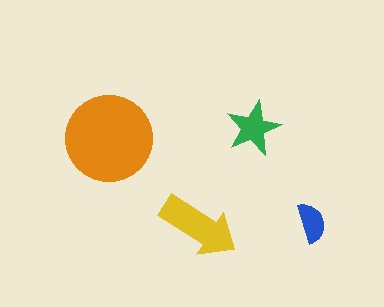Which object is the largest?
The orange circle.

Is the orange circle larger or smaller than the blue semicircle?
Larger.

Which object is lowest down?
The yellow arrow is bottommost.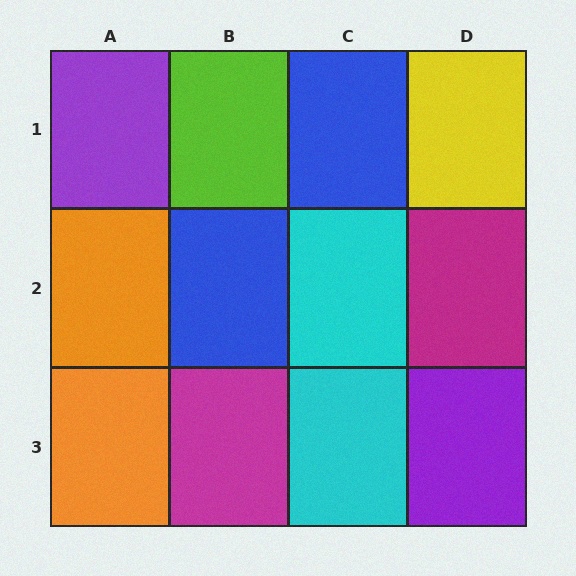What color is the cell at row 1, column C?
Blue.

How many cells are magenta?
2 cells are magenta.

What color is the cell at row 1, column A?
Purple.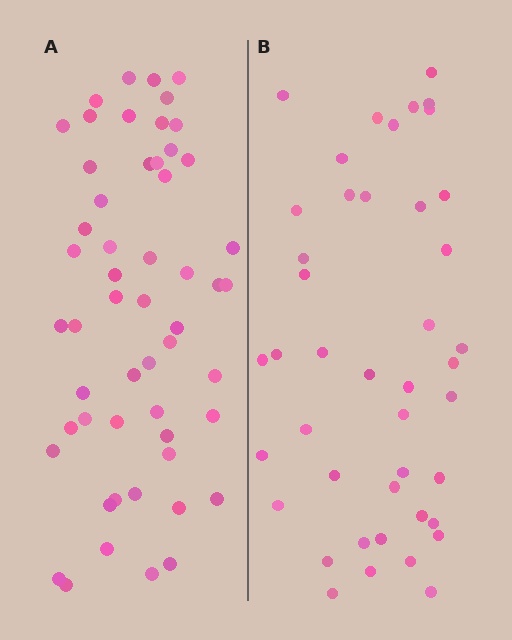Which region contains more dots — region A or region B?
Region A (the left region) has more dots.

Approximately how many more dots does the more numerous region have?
Region A has roughly 12 or so more dots than region B.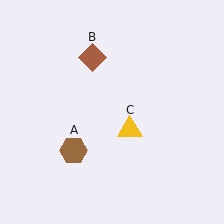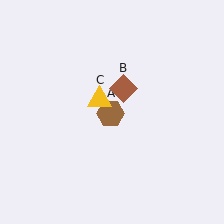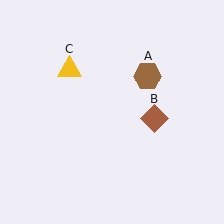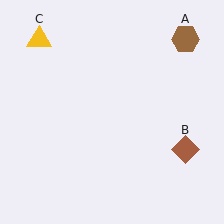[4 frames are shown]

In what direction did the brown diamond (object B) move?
The brown diamond (object B) moved down and to the right.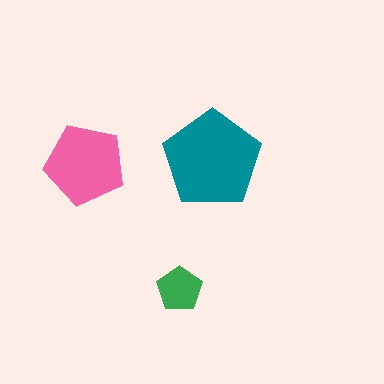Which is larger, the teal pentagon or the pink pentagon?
The teal one.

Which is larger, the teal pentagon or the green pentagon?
The teal one.